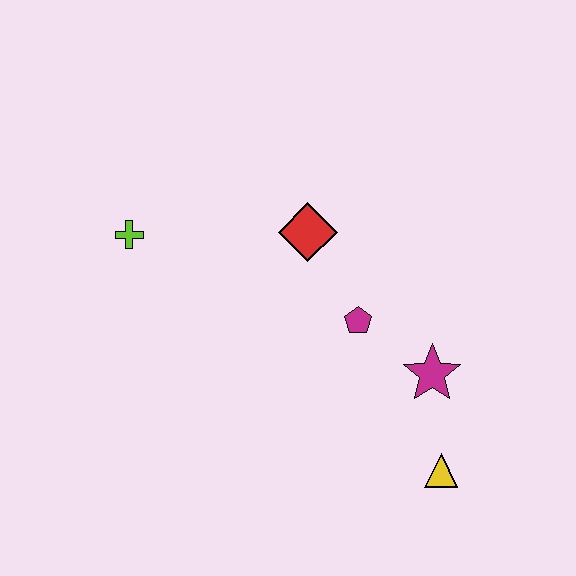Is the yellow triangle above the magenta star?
No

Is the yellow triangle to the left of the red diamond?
No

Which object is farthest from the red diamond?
The yellow triangle is farthest from the red diamond.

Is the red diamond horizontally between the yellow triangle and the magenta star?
No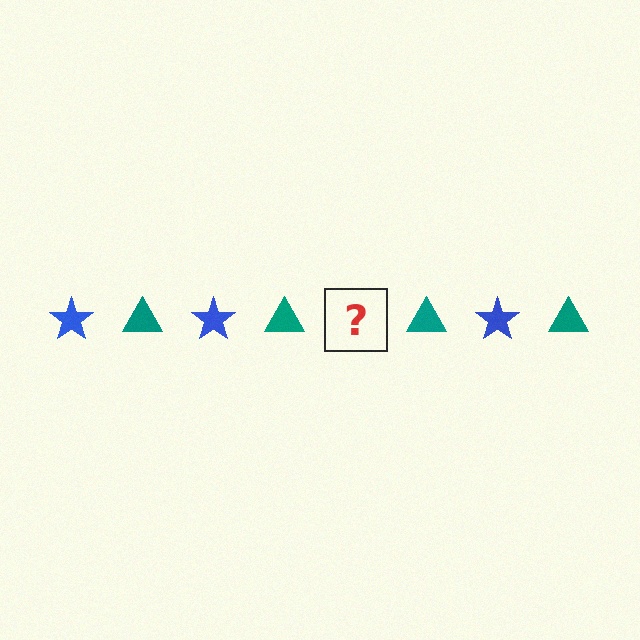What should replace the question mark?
The question mark should be replaced with a blue star.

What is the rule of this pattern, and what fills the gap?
The rule is that the pattern alternates between blue star and teal triangle. The gap should be filled with a blue star.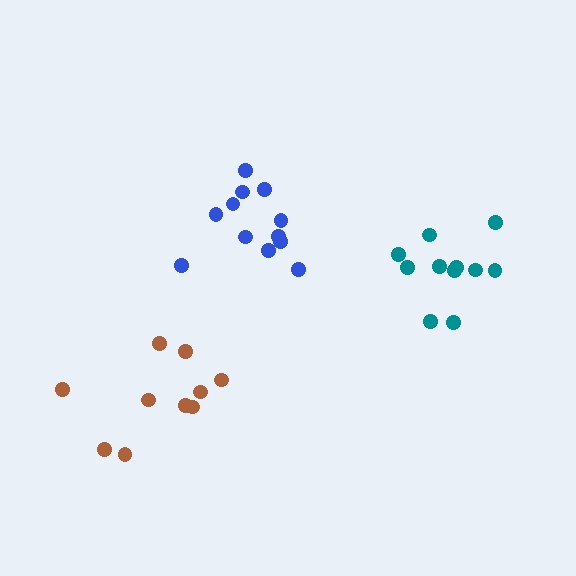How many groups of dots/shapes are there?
There are 3 groups.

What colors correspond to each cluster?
The clusters are colored: blue, teal, brown.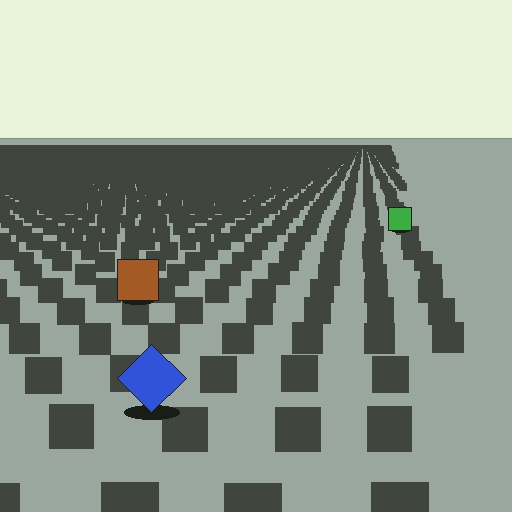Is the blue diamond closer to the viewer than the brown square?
Yes. The blue diamond is closer — you can tell from the texture gradient: the ground texture is coarser near it.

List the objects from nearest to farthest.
From nearest to farthest: the blue diamond, the brown square, the green square.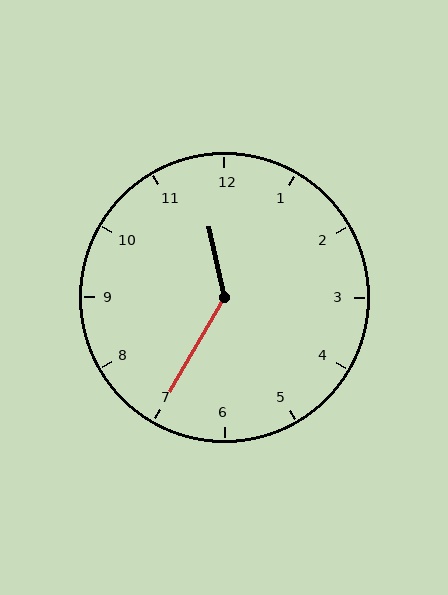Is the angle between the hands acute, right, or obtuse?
It is obtuse.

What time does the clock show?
11:35.